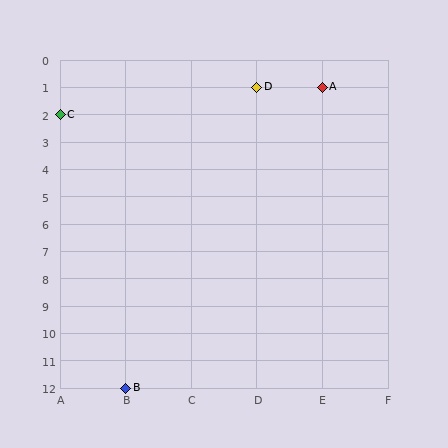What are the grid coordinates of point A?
Point A is at grid coordinates (E, 1).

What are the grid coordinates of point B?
Point B is at grid coordinates (B, 12).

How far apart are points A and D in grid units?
Points A and D are 1 column apart.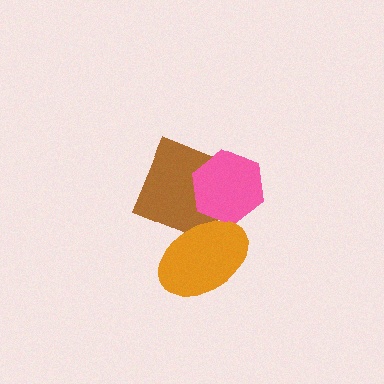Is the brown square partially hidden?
Yes, it is partially covered by another shape.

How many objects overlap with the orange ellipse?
2 objects overlap with the orange ellipse.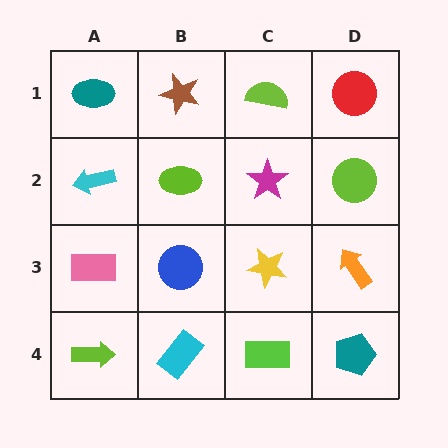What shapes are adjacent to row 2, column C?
A lime semicircle (row 1, column C), a yellow star (row 3, column C), a lime ellipse (row 2, column B), a lime circle (row 2, column D).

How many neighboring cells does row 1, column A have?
2.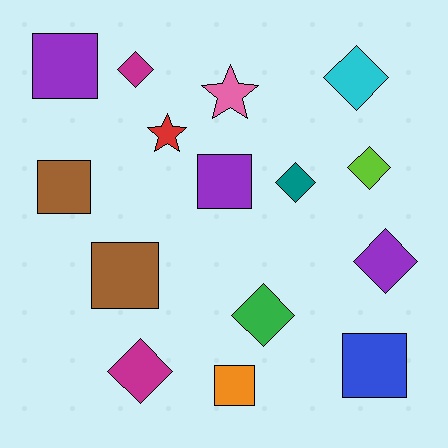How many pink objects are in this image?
There is 1 pink object.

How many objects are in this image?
There are 15 objects.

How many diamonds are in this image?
There are 7 diamonds.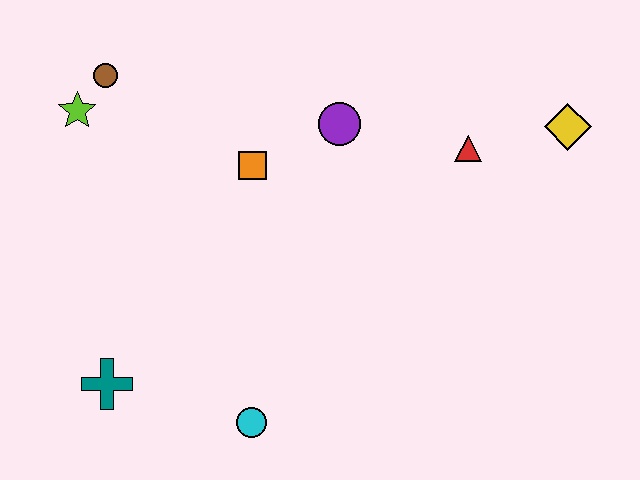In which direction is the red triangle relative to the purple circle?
The red triangle is to the right of the purple circle.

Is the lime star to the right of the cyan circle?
No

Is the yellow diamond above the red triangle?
Yes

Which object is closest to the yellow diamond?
The red triangle is closest to the yellow diamond.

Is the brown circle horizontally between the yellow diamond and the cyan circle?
No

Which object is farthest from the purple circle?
The teal cross is farthest from the purple circle.